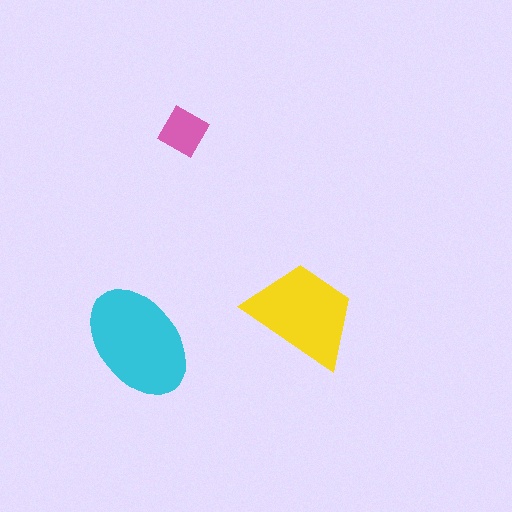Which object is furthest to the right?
The yellow trapezoid is rightmost.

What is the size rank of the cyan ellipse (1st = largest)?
1st.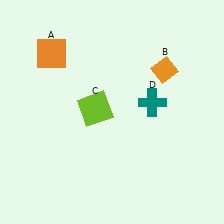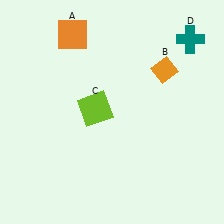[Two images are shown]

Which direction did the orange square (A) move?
The orange square (A) moved right.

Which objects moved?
The objects that moved are: the orange square (A), the teal cross (D).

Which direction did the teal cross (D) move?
The teal cross (D) moved up.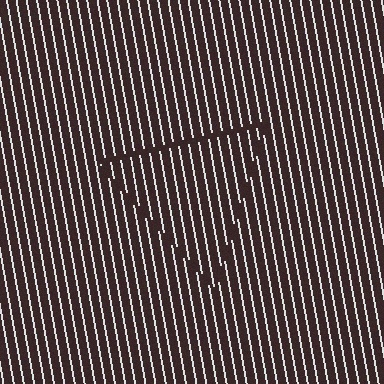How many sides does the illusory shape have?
3 sides — the line-ends trace a triangle.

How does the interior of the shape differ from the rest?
The interior of the shape contains the same grating, shifted by half a period — the contour is defined by the phase discontinuity where line-ends from the inner and outer gratings abut.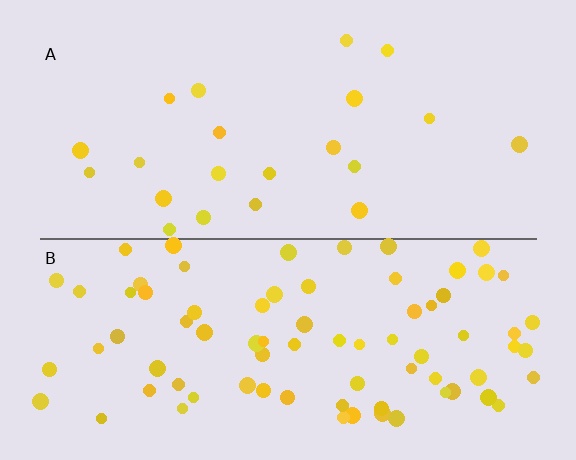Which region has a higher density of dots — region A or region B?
B (the bottom).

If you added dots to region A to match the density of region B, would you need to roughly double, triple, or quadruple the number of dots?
Approximately quadruple.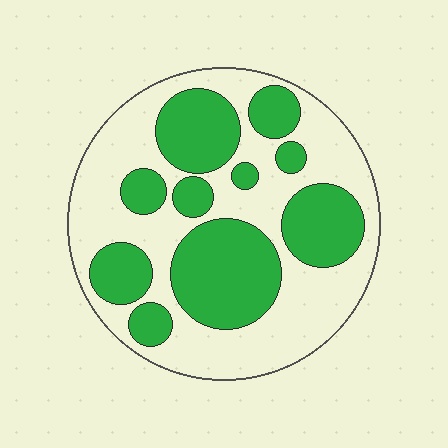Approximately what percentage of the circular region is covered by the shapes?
Approximately 40%.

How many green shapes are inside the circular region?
10.